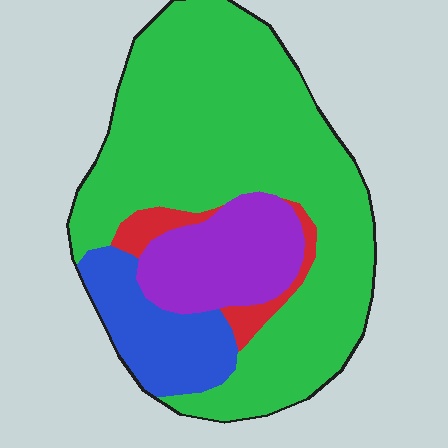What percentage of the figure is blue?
Blue takes up less than a sixth of the figure.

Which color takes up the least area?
Red, at roughly 5%.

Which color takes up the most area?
Green, at roughly 65%.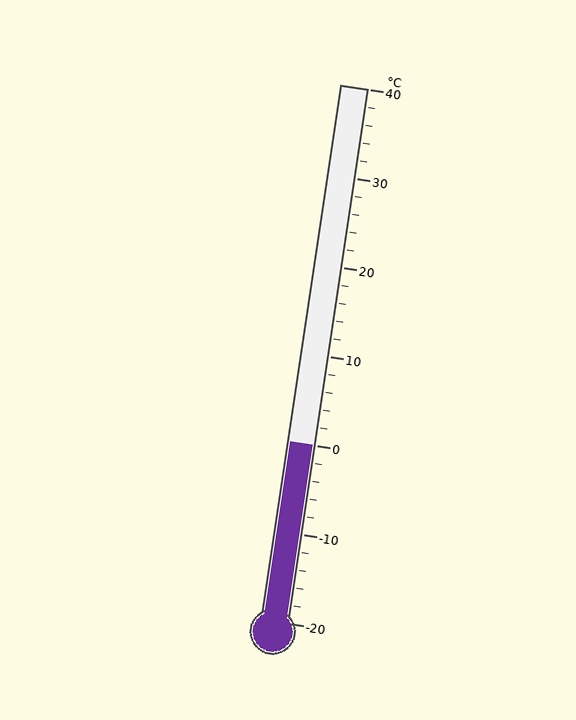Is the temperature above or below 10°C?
The temperature is below 10°C.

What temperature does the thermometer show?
The thermometer shows approximately 0°C.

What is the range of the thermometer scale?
The thermometer scale ranges from -20°C to 40°C.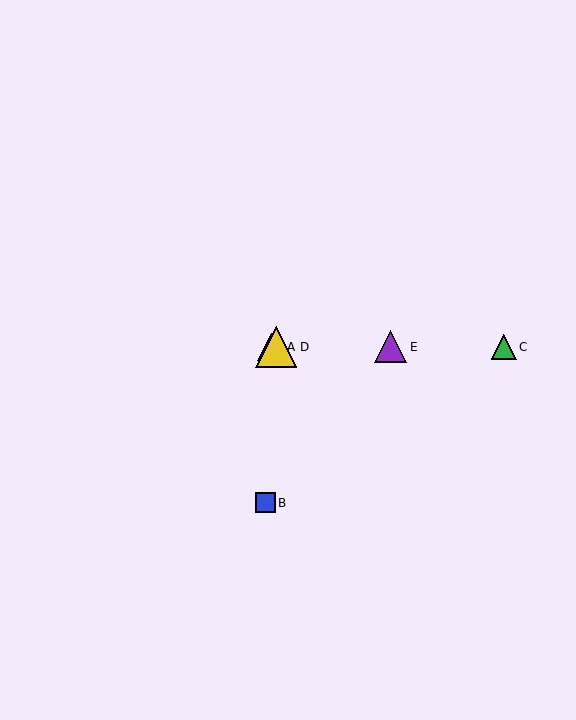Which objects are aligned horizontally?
Objects A, C, D, E are aligned horizontally.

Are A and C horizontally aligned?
Yes, both are at y≈347.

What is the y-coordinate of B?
Object B is at y≈503.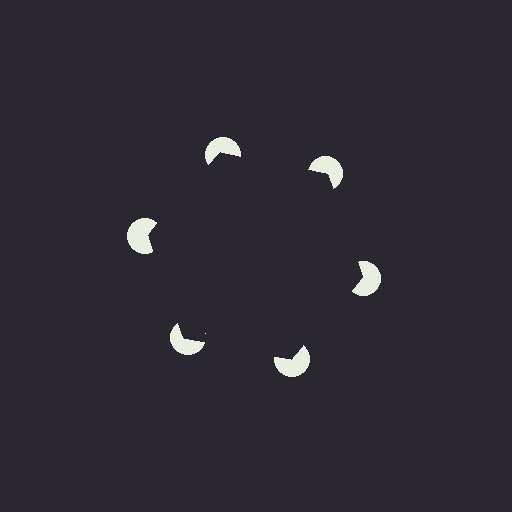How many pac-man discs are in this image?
There are 6 — one at each vertex of the illusory hexagon.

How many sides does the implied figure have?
6 sides.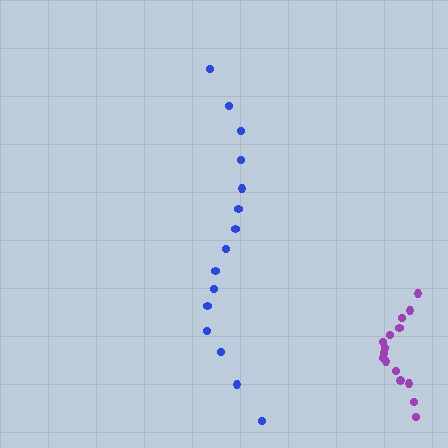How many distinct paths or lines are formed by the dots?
There are 2 distinct paths.